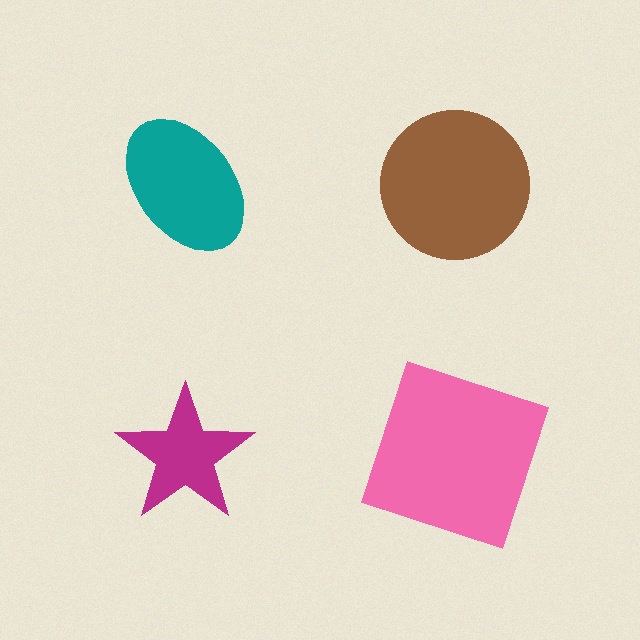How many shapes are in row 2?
2 shapes.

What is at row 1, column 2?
A brown circle.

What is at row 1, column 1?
A teal ellipse.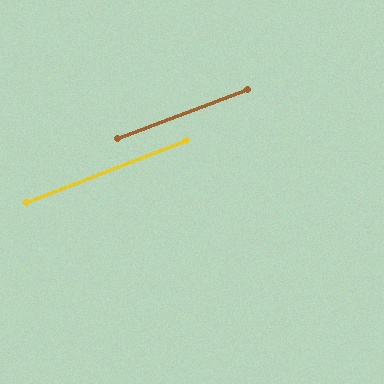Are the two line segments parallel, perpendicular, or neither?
Parallel — their directions differ by only 0.6°.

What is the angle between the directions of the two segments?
Approximately 1 degree.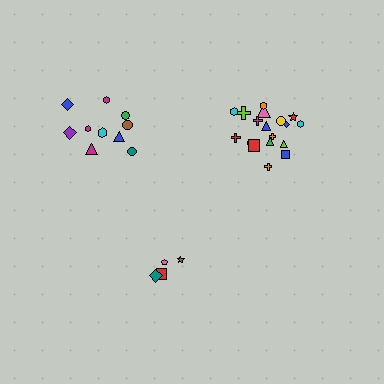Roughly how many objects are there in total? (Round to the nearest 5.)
Roughly 30 objects in total.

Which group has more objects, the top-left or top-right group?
The top-right group.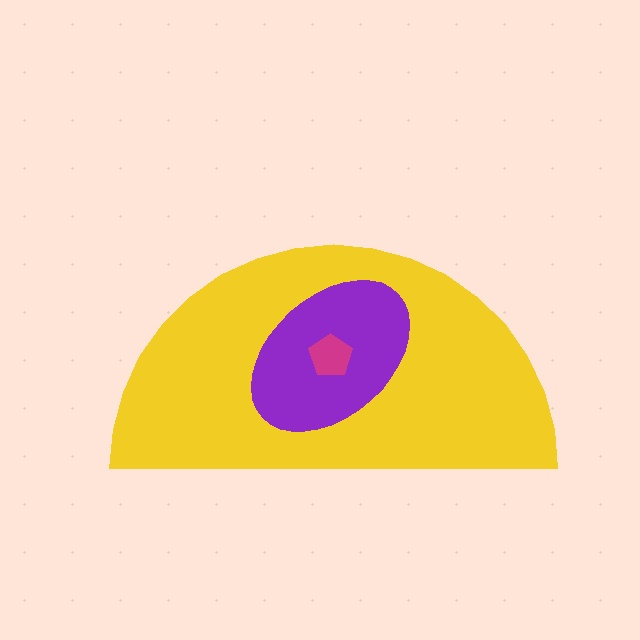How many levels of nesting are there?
3.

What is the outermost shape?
The yellow semicircle.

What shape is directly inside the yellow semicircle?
The purple ellipse.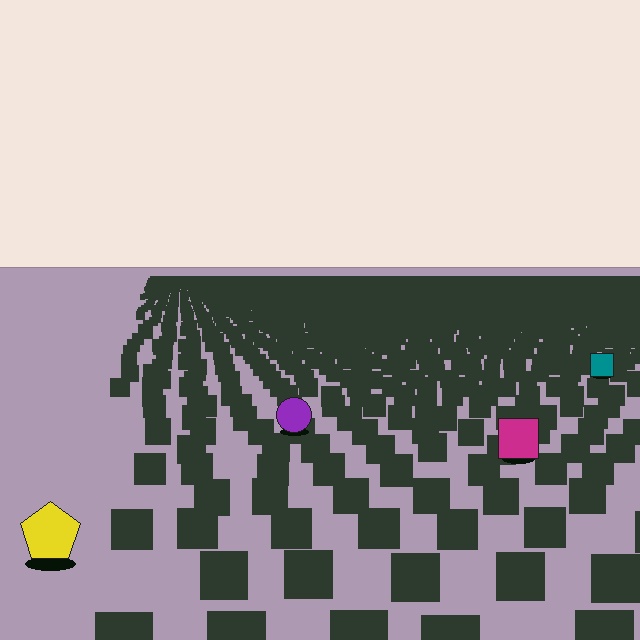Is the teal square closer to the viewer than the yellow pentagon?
No. The yellow pentagon is closer — you can tell from the texture gradient: the ground texture is coarser near it.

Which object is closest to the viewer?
The yellow pentagon is closest. The texture marks near it are larger and more spread out.